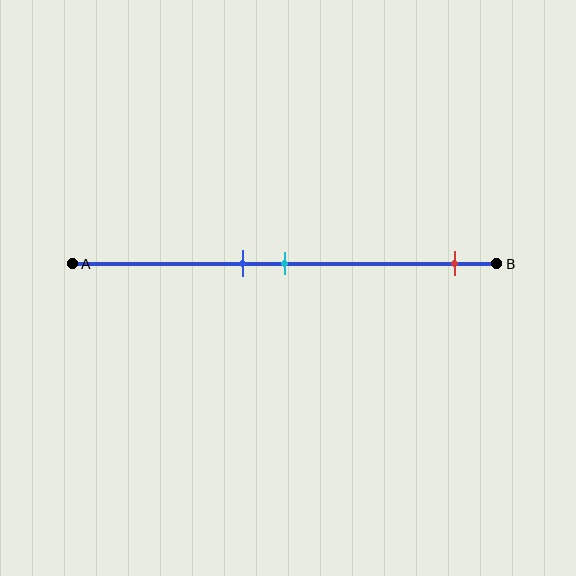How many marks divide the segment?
There are 3 marks dividing the segment.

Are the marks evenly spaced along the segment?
No, the marks are not evenly spaced.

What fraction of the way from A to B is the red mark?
The red mark is approximately 90% (0.9) of the way from A to B.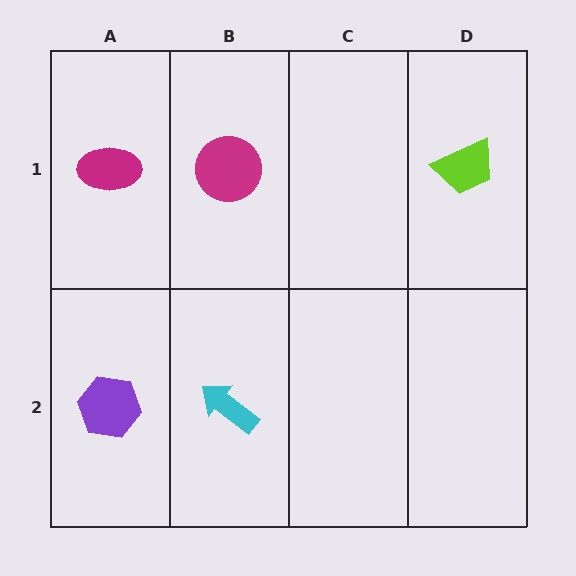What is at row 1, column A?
A magenta ellipse.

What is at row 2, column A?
A purple hexagon.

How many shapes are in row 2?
2 shapes.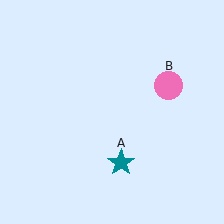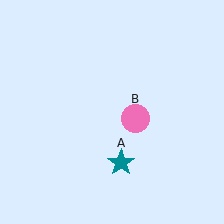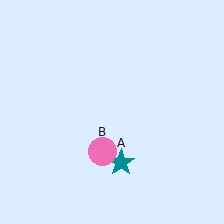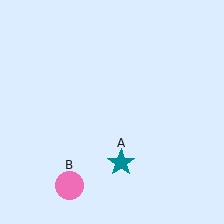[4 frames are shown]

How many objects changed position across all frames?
1 object changed position: pink circle (object B).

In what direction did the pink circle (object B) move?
The pink circle (object B) moved down and to the left.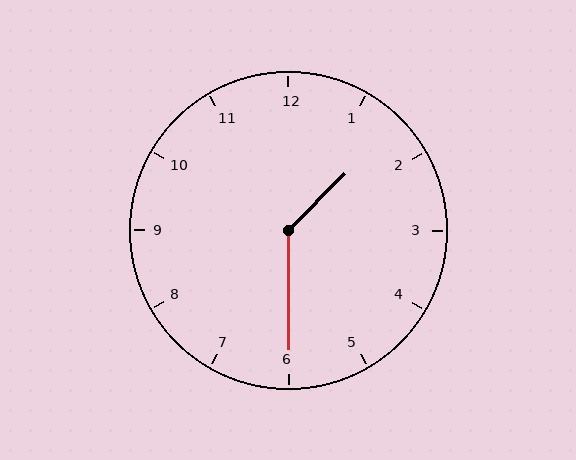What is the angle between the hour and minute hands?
Approximately 135 degrees.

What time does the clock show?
1:30.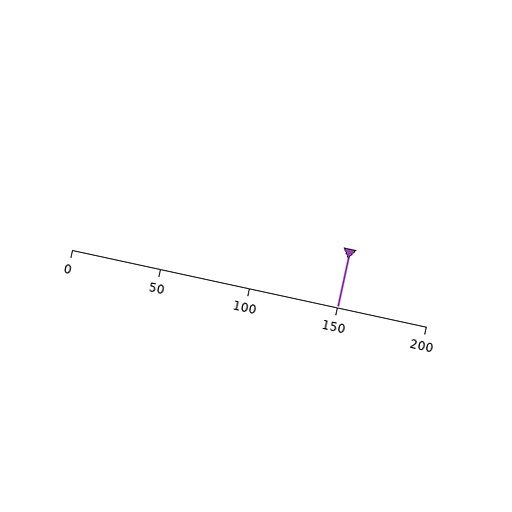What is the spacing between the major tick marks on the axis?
The major ticks are spaced 50 apart.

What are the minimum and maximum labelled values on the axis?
The axis runs from 0 to 200.